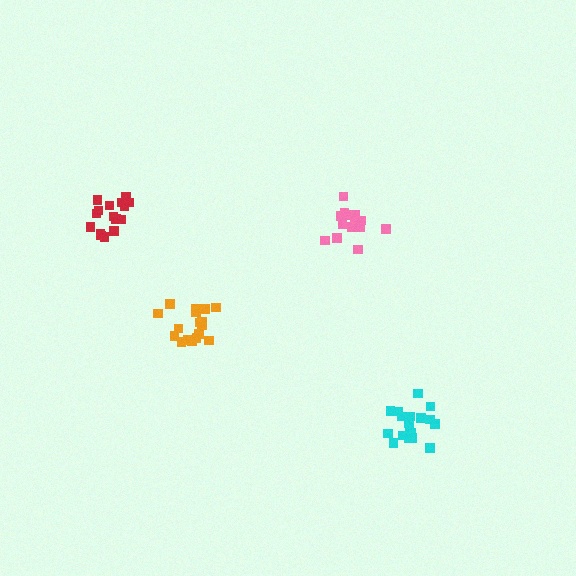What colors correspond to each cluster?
The clusters are colored: pink, red, cyan, orange.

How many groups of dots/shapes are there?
There are 4 groups.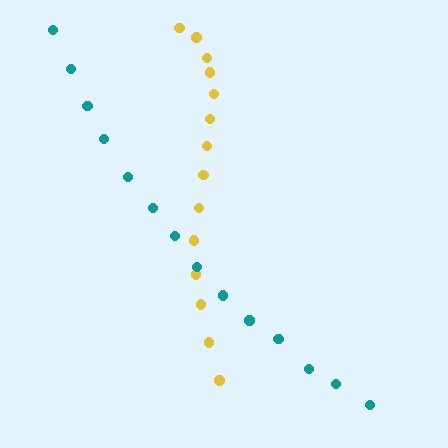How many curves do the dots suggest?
There are 2 distinct paths.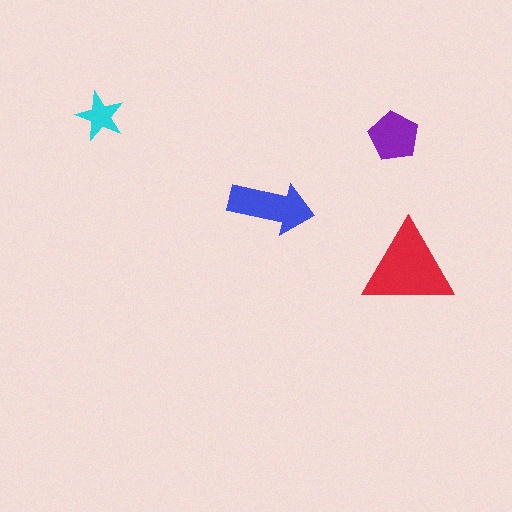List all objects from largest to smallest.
The red triangle, the blue arrow, the purple pentagon, the cyan star.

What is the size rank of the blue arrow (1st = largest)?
2nd.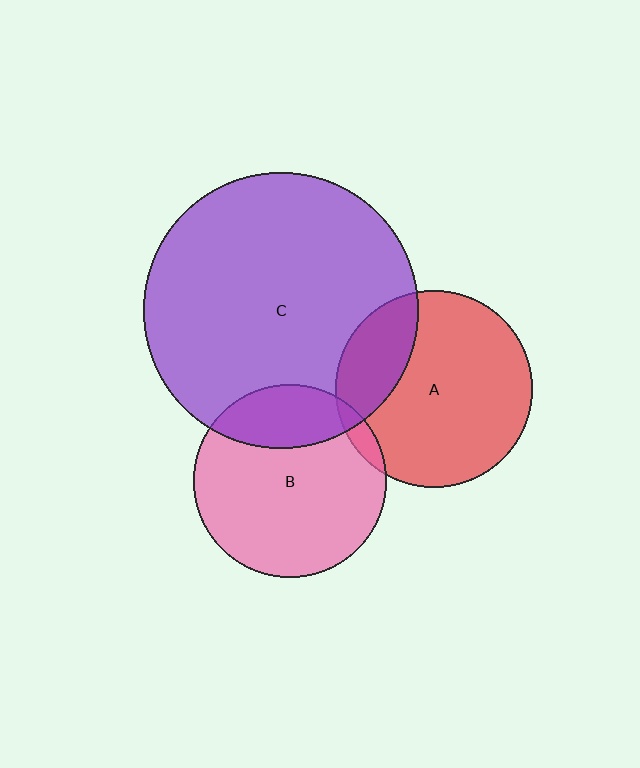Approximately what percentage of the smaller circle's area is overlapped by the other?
Approximately 25%.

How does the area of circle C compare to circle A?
Approximately 1.9 times.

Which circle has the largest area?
Circle C (purple).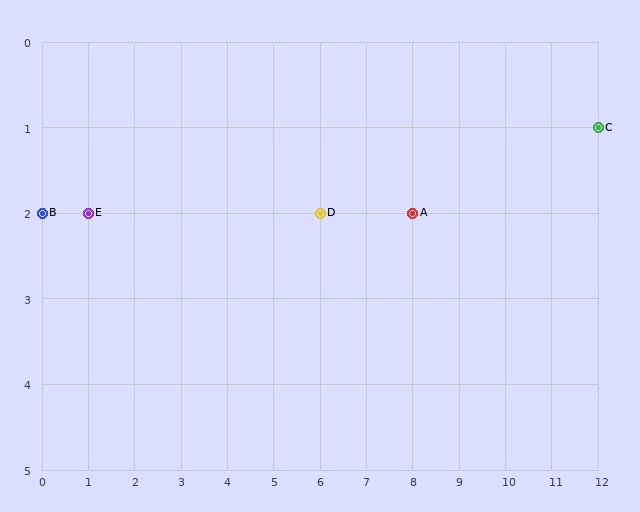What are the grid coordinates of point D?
Point D is at grid coordinates (6, 2).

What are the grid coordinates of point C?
Point C is at grid coordinates (12, 1).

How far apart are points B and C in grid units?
Points B and C are 12 columns and 1 row apart (about 12.0 grid units diagonally).